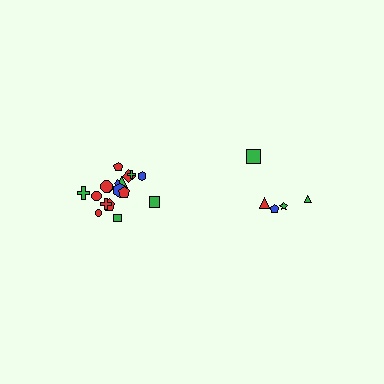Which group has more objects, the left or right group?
The left group.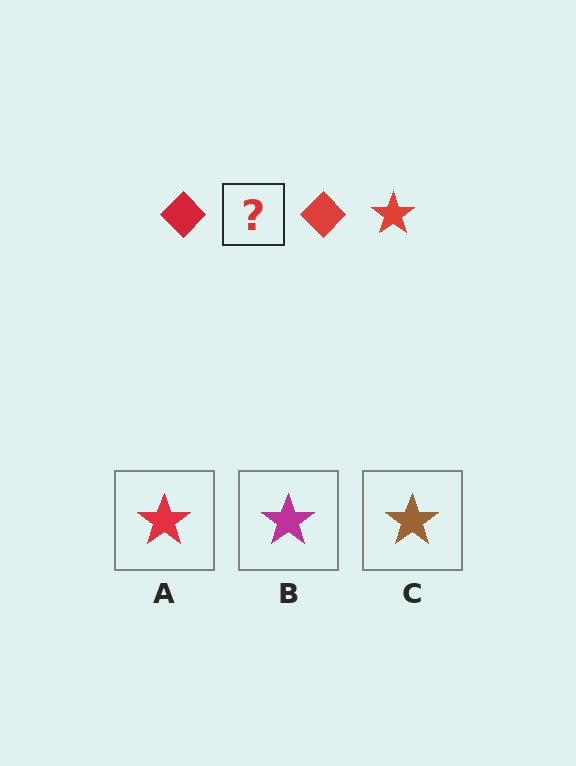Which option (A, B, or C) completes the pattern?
A.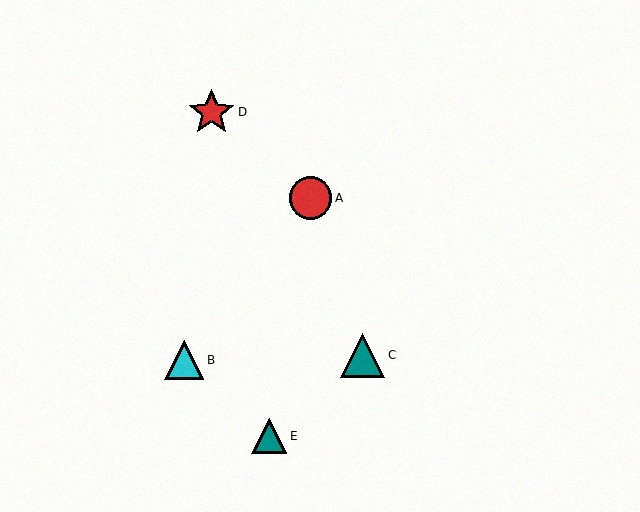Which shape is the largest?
The red star (labeled D) is the largest.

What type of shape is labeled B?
Shape B is a cyan triangle.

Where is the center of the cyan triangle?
The center of the cyan triangle is at (184, 360).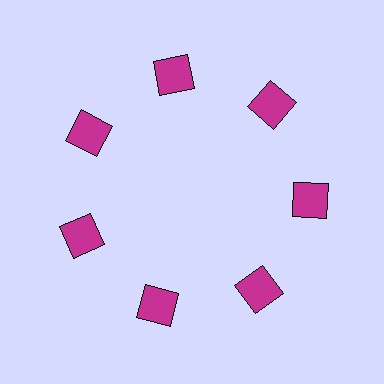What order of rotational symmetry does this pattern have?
This pattern has 7-fold rotational symmetry.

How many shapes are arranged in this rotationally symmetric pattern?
There are 7 shapes, arranged in 7 groups of 1.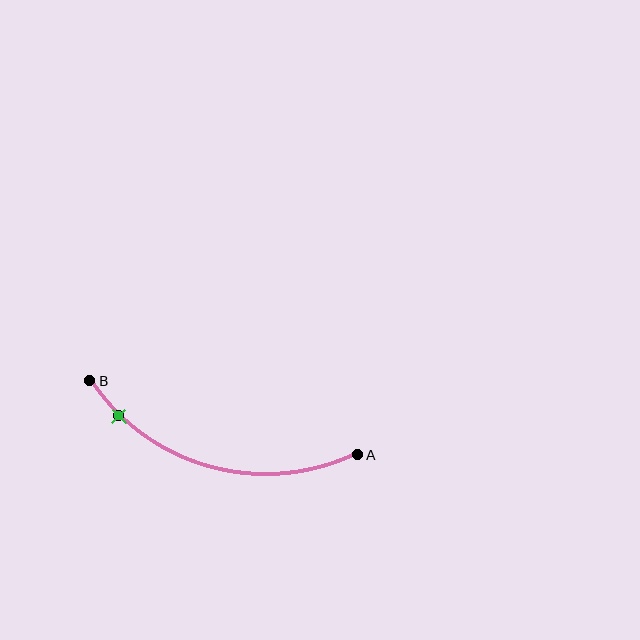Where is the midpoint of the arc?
The arc midpoint is the point on the curve farthest from the straight line joining A and B. It sits below that line.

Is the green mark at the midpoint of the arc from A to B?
No. The green mark lies on the arc but is closer to endpoint B. The arc midpoint would be at the point on the curve equidistant along the arc from both A and B.